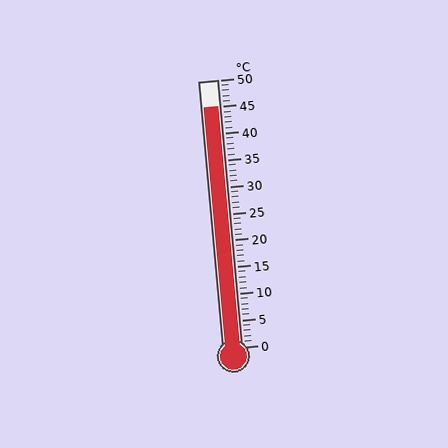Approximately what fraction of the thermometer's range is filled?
The thermometer is filled to approximately 90% of its range.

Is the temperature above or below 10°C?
The temperature is above 10°C.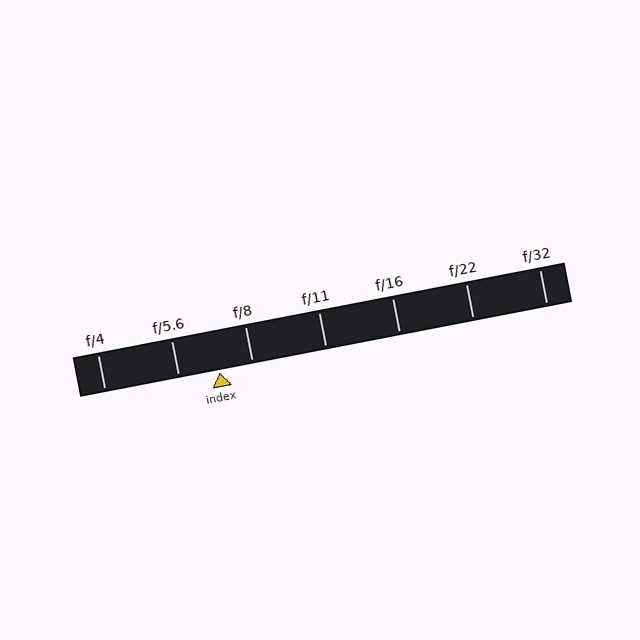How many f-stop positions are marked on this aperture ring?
There are 7 f-stop positions marked.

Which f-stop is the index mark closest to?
The index mark is closest to f/8.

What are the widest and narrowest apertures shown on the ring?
The widest aperture shown is f/4 and the narrowest is f/32.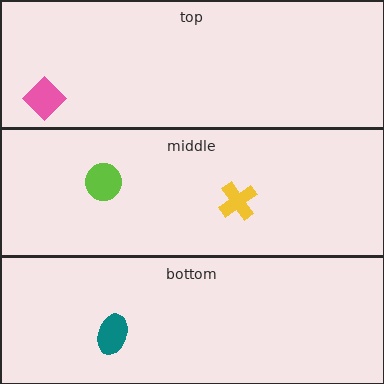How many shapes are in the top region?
1.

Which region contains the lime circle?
The middle region.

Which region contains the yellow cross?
The middle region.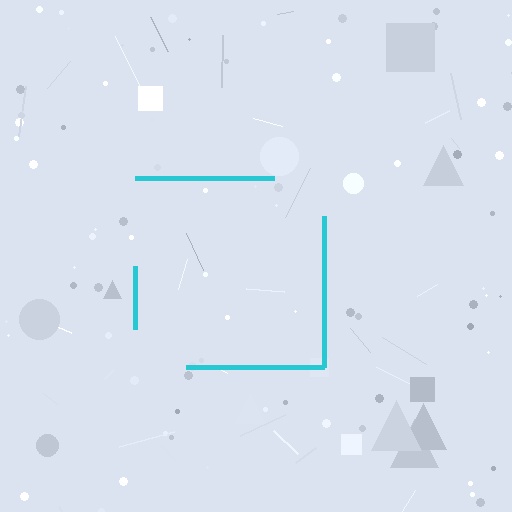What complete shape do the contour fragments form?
The contour fragments form a square.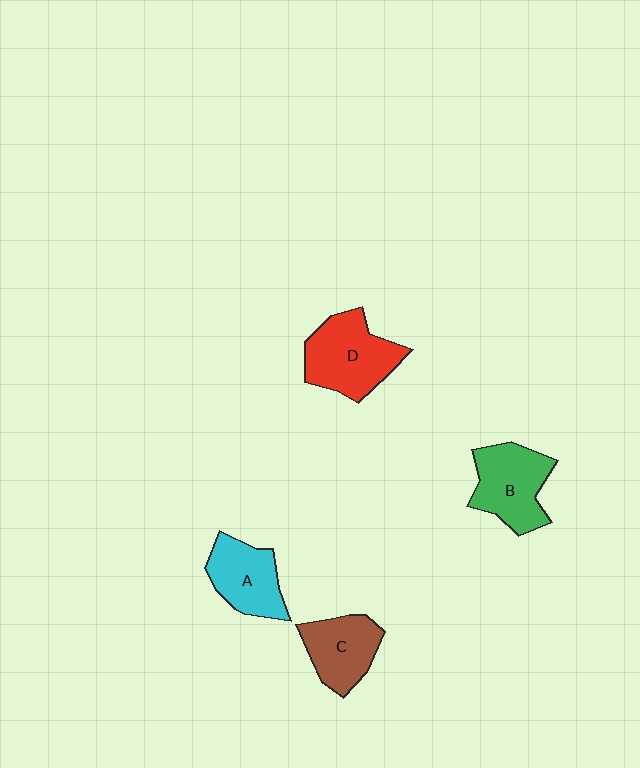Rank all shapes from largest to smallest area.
From largest to smallest: D (red), B (green), A (cyan), C (brown).